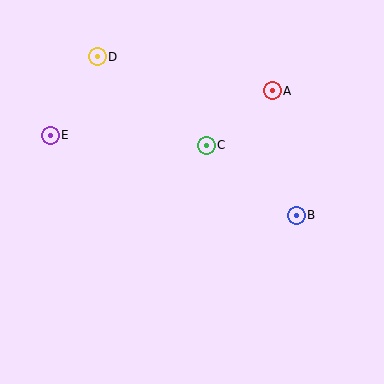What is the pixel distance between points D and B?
The distance between D and B is 254 pixels.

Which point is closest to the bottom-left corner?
Point E is closest to the bottom-left corner.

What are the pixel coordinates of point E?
Point E is at (50, 135).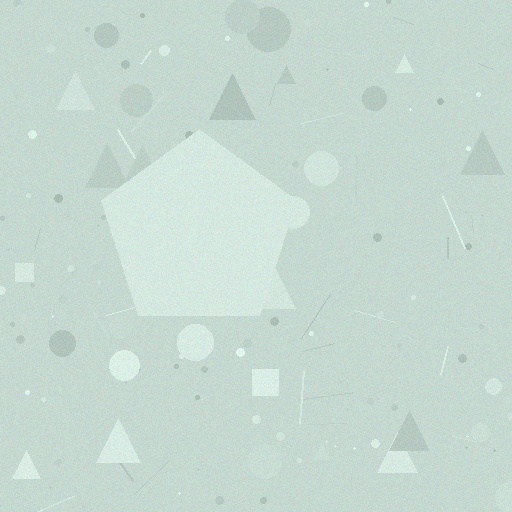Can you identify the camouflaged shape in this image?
The camouflaged shape is a pentagon.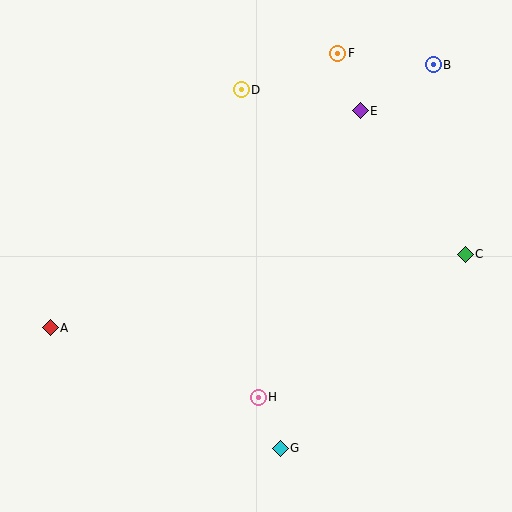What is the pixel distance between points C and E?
The distance between C and E is 178 pixels.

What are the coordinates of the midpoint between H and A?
The midpoint between H and A is at (154, 363).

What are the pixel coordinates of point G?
Point G is at (280, 448).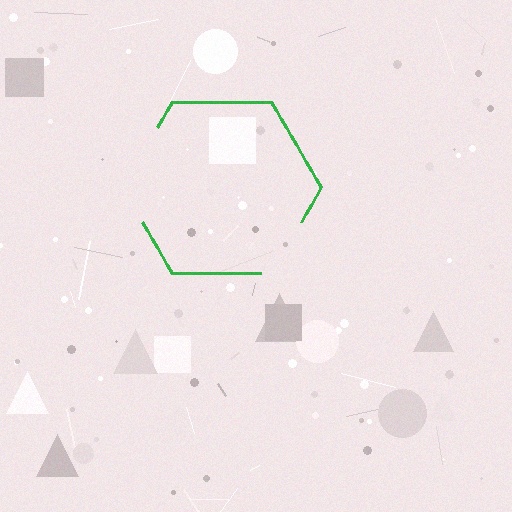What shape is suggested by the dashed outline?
The dashed outline suggests a hexagon.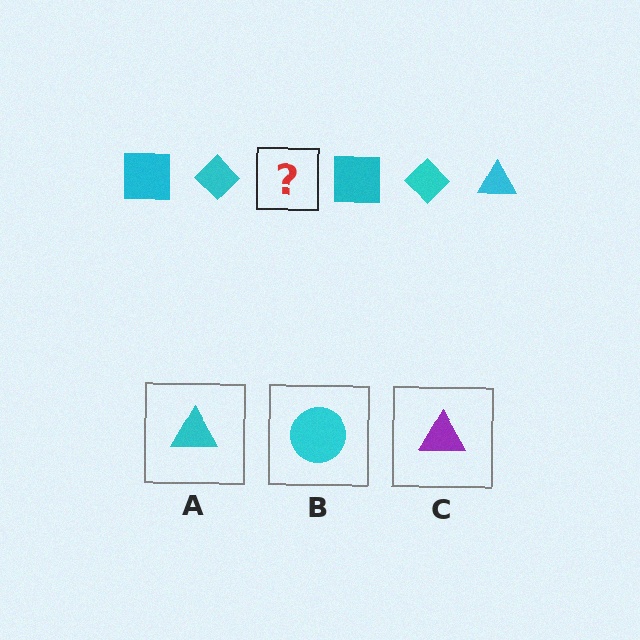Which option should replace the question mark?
Option A.